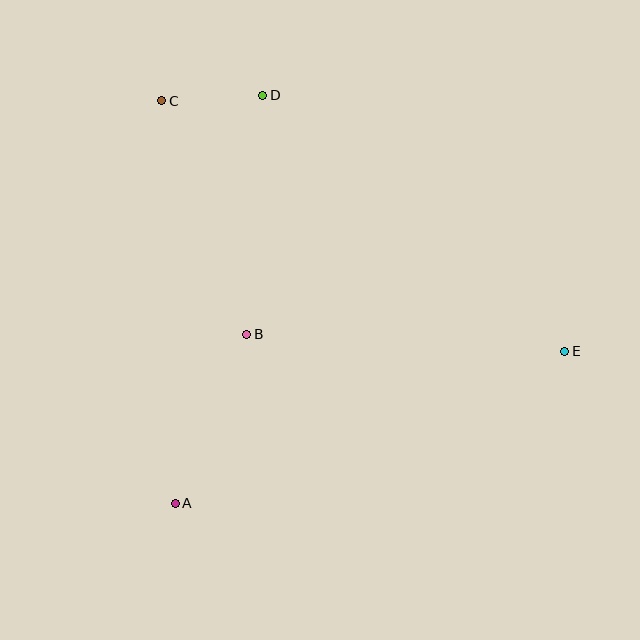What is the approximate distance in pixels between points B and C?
The distance between B and C is approximately 248 pixels.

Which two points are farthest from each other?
Points C and E are farthest from each other.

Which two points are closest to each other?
Points C and D are closest to each other.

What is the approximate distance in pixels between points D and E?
The distance between D and E is approximately 396 pixels.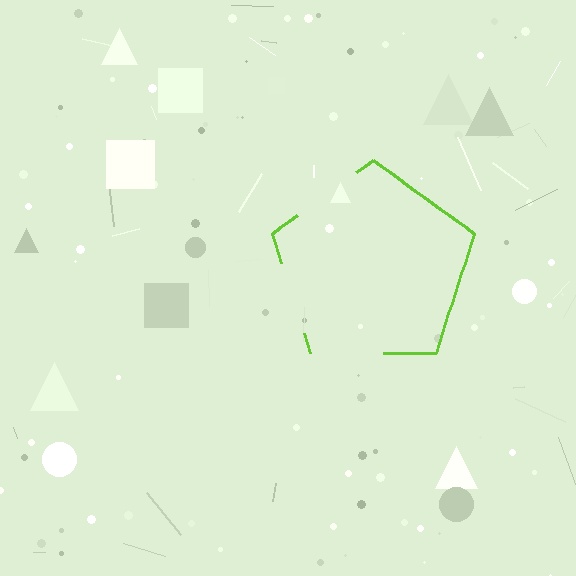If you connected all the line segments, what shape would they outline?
They would outline a pentagon.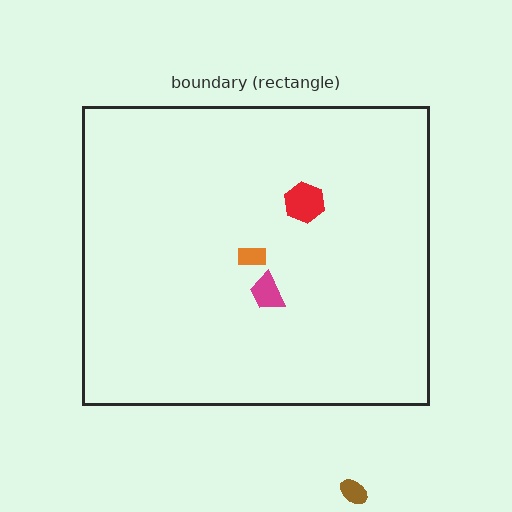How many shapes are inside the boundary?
3 inside, 1 outside.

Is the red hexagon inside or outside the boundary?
Inside.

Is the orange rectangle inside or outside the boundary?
Inside.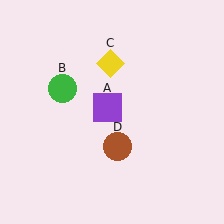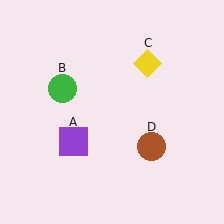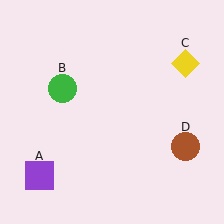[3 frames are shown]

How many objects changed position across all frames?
3 objects changed position: purple square (object A), yellow diamond (object C), brown circle (object D).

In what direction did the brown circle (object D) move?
The brown circle (object D) moved right.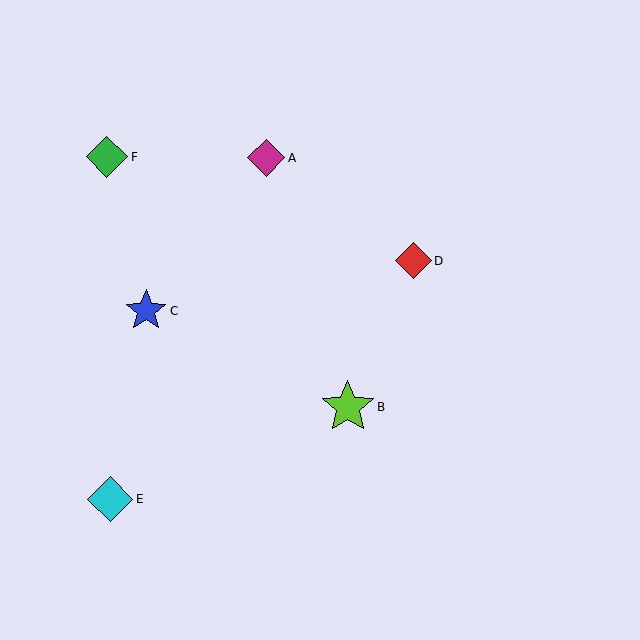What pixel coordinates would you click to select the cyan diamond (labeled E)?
Click at (110, 499) to select the cyan diamond E.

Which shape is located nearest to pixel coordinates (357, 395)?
The lime star (labeled B) at (348, 407) is nearest to that location.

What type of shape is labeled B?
Shape B is a lime star.